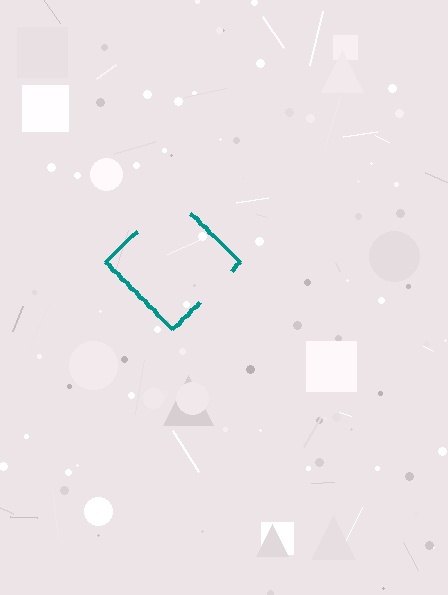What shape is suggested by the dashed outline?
The dashed outline suggests a diamond.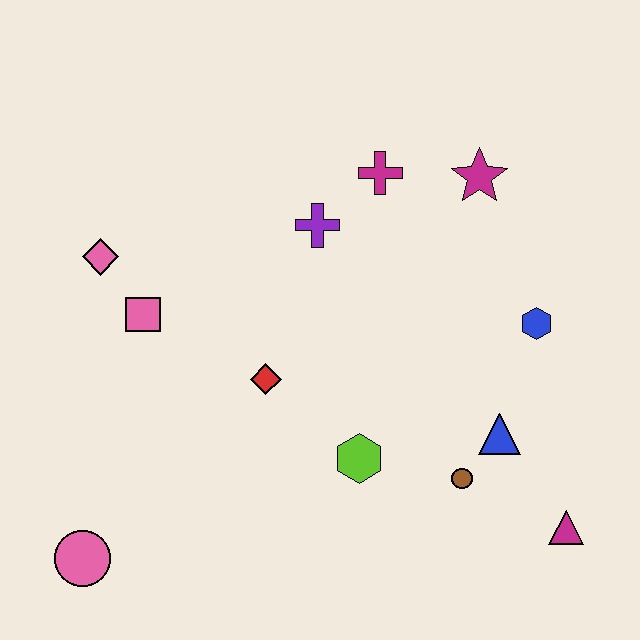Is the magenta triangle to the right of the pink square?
Yes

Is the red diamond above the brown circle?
Yes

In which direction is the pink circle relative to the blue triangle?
The pink circle is to the left of the blue triangle.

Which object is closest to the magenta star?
The magenta cross is closest to the magenta star.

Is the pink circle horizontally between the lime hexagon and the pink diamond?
No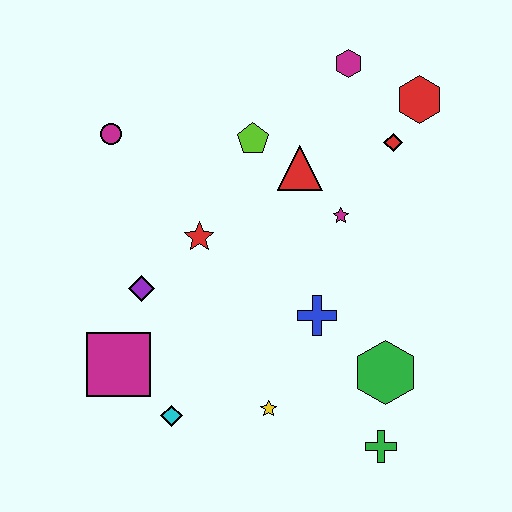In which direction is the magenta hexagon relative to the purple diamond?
The magenta hexagon is above the purple diamond.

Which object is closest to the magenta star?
The red triangle is closest to the magenta star.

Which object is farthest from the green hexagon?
The magenta circle is farthest from the green hexagon.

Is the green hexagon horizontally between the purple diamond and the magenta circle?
No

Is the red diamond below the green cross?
No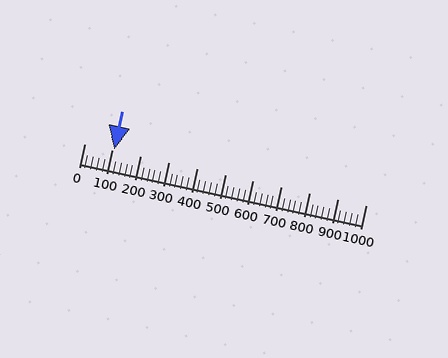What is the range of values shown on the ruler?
The ruler shows values from 0 to 1000.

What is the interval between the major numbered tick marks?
The major tick marks are spaced 100 units apart.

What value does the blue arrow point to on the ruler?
The blue arrow points to approximately 105.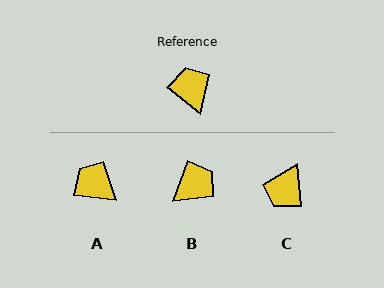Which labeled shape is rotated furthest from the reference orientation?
C, about 133 degrees away.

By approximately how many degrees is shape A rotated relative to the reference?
Approximately 32 degrees counter-clockwise.